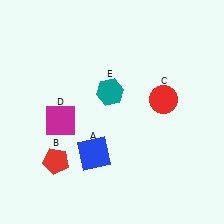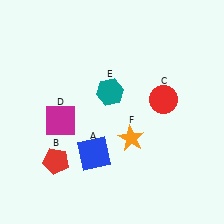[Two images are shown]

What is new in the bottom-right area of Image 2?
An orange star (F) was added in the bottom-right area of Image 2.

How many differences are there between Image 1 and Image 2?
There is 1 difference between the two images.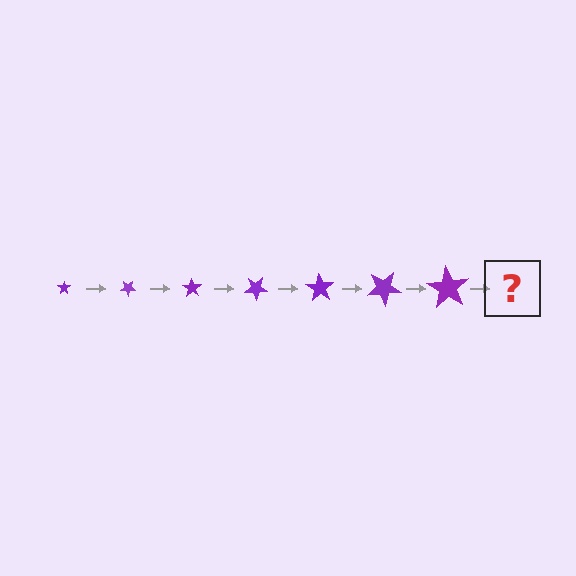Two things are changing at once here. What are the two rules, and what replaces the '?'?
The two rules are that the star grows larger each step and it rotates 35 degrees each step. The '?' should be a star, larger than the previous one and rotated 245 degrees from the start.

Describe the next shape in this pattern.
It should be a star, larger than the previous one and rotated 245 degrees from the start.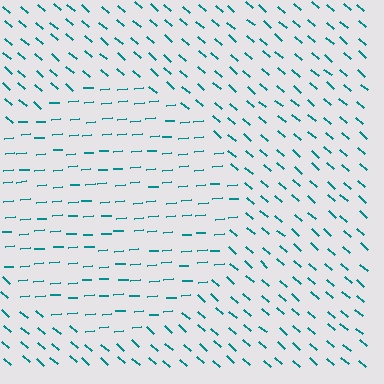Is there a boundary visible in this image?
Yes, there is a texture boundary formed by a change in line orientation.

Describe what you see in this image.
The image is filled with small teal line segments. A circle region in the image has lines oriented differently from the surrounding lines, creating a visible texture boundary.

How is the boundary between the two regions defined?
The boundary is defined purely by a change in line orientation (approximately 45 degrees difference). All lines are the same color and thickness.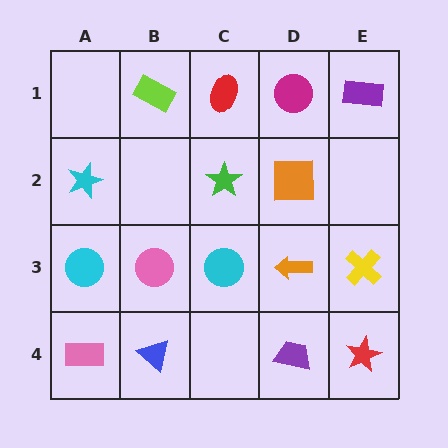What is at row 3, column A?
A cyan circle.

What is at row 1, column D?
A magenta circle.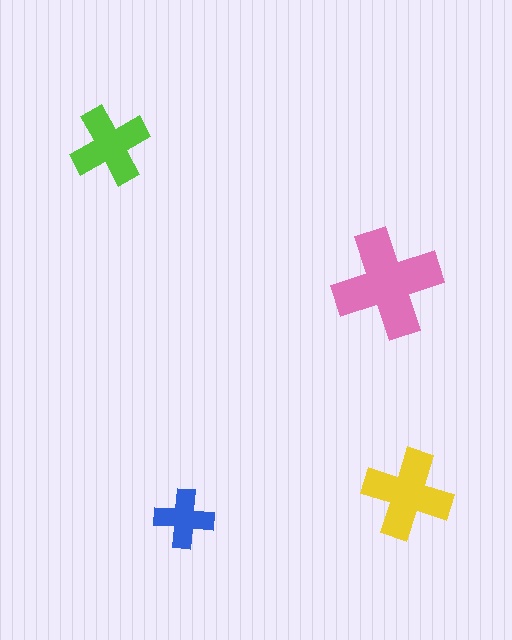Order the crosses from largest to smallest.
the pink one, the yellow one, the lime one, the blue one.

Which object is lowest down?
The blue cross is bottommost.